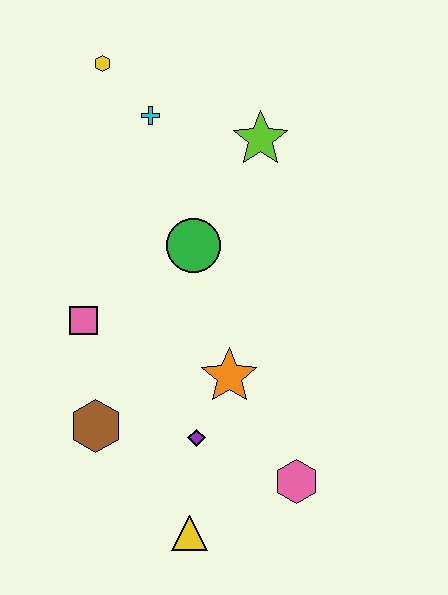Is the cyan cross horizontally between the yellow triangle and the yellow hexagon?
Yes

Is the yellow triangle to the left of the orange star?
Yes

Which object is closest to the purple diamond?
The orange star is closest to the purple diamond.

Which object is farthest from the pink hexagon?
The yellow hexagon is farthest from the pink hexagon.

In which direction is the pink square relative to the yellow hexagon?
The pink square is below the yellow hexagon.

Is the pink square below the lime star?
Yes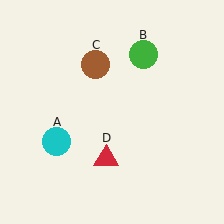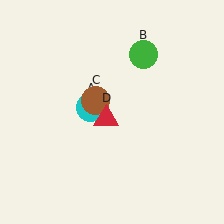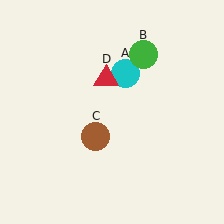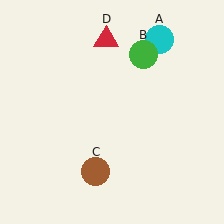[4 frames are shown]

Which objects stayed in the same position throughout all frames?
Green circle (object B) remained stationary.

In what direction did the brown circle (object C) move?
The brown circle (object C) moved down.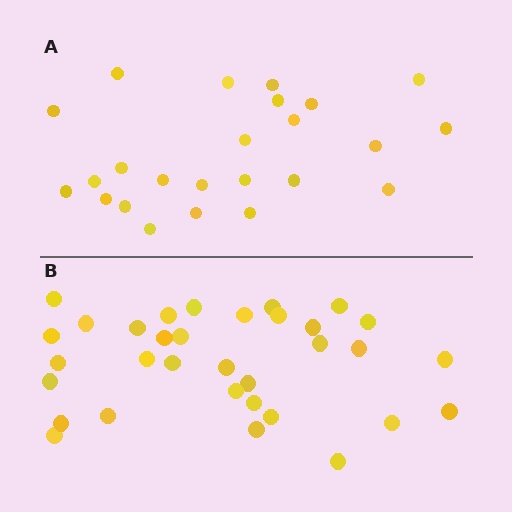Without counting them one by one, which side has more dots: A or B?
Region B (the bottom region) has more dots.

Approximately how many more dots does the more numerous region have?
Region B has roughly 8 or so more dots than region A.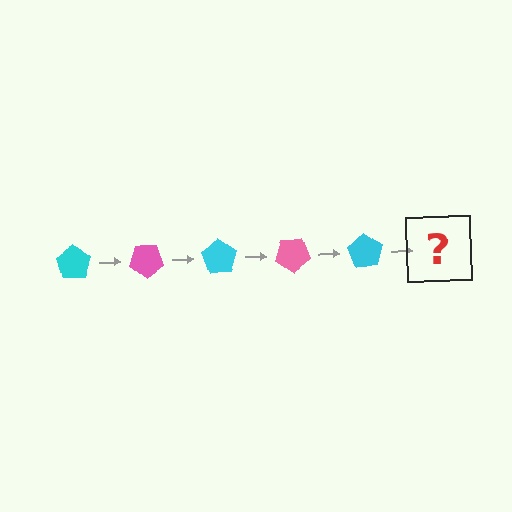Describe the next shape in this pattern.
It should be a pink pentagon, rotated 175 degrees from the start.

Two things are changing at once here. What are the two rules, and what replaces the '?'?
The two rules are that it rotates 35 degrees each step and the color cycles through cyan and pink. The '?' should be a pink pentagon, rotated 175 degrees from the start.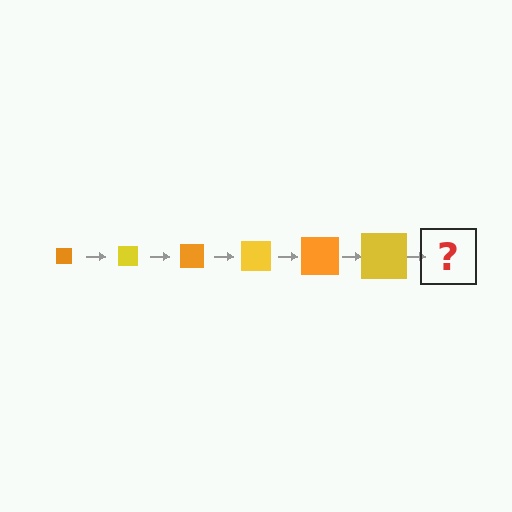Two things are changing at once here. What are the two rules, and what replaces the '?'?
The two rules are that the square grows larger each step and the color cycles through orange and yellow. The '?' should be an orange square, larger than the previous one.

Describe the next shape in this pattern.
It should be an orange square, larger than the previous one.